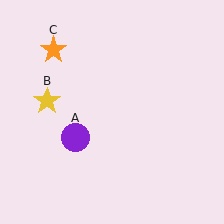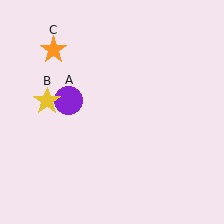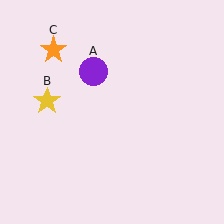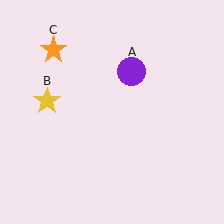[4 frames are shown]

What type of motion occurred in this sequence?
The purple circle (object A) rotated clockwise around the center of the scene.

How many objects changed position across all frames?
1 object changed position: purple circle (object A).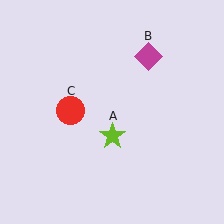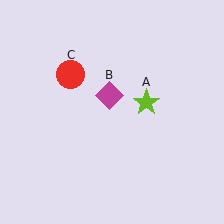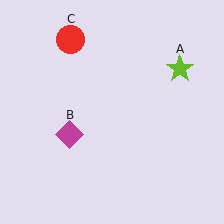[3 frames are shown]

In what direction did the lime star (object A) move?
The lime star (object A) moved up and to the right.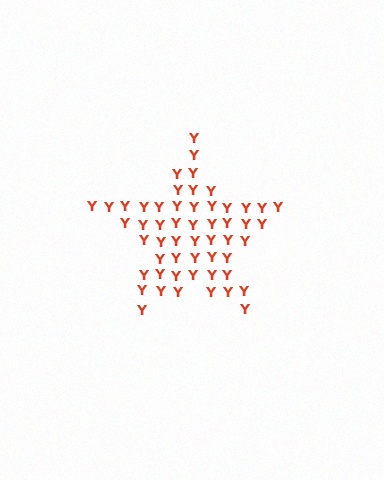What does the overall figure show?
The overall figure shows a star.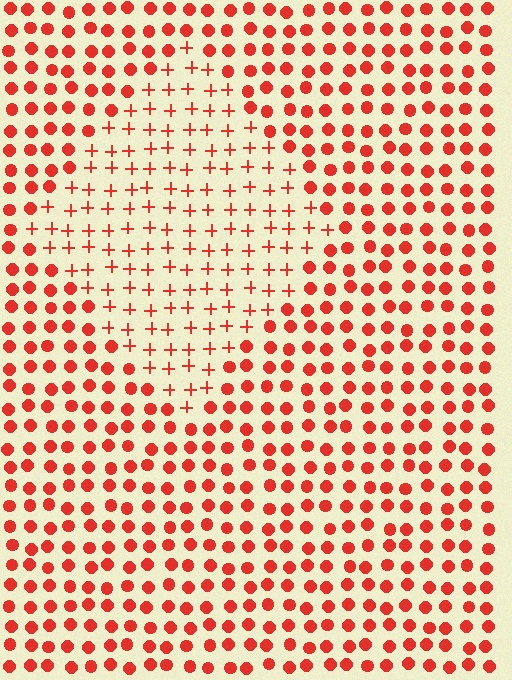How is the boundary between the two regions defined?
The boundary is defined by a change in element shape: plus signs inside vs. circles outside. All elements share the same color and spacing.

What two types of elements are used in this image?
The image uses plus signs inside the diamond region and circles outside it.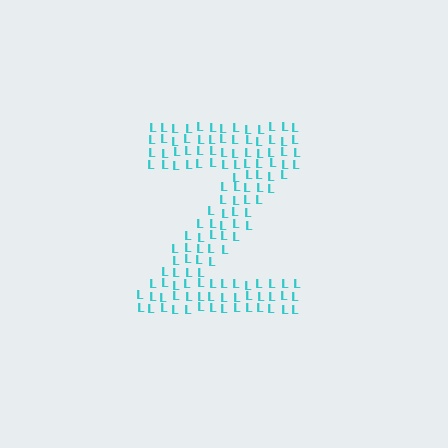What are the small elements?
The small elements are letter L's.